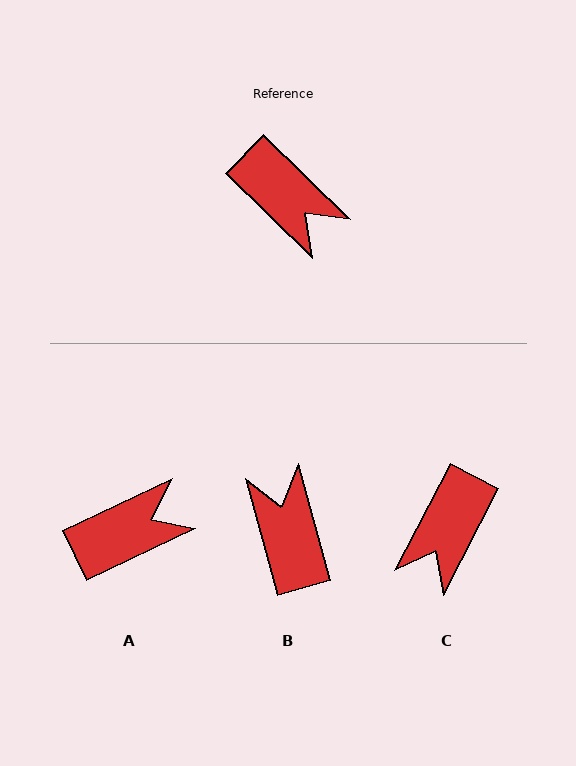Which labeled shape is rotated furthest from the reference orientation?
B, about 150 degrees away.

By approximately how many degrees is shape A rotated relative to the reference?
Approximately 70 degrees counter-clockwise.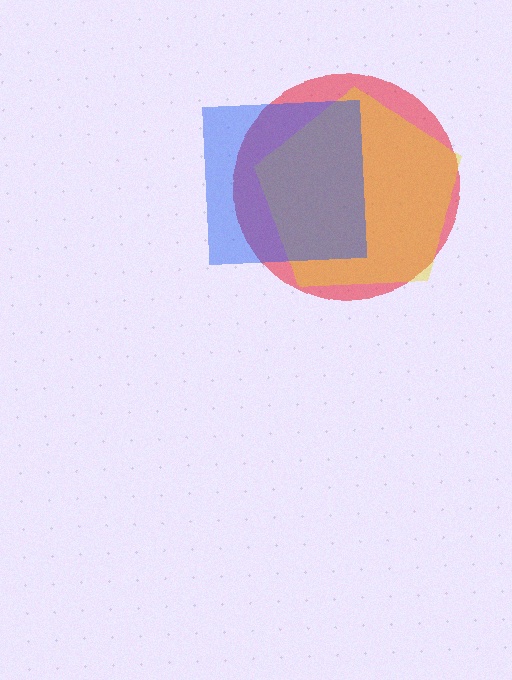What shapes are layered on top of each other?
The layered shapes are: a red circle, a yellow pentagon, a blue square.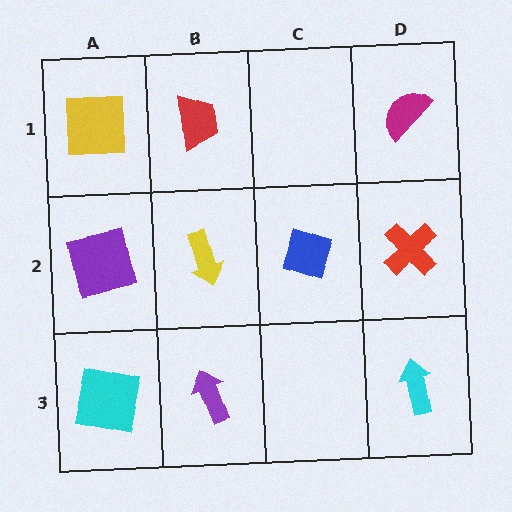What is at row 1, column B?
A red trapezoid.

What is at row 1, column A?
A yellow square.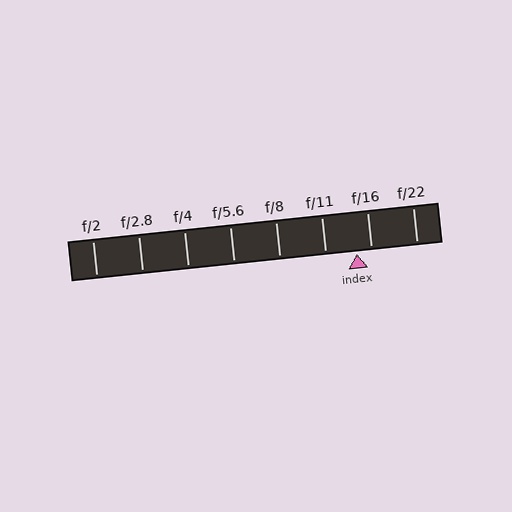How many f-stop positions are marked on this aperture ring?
There are 8 f-stop positions marked.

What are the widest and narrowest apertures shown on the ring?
The widest aperture shown is f/2 and the narrowest is f/22.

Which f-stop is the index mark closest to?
The index mark is closest to f/16.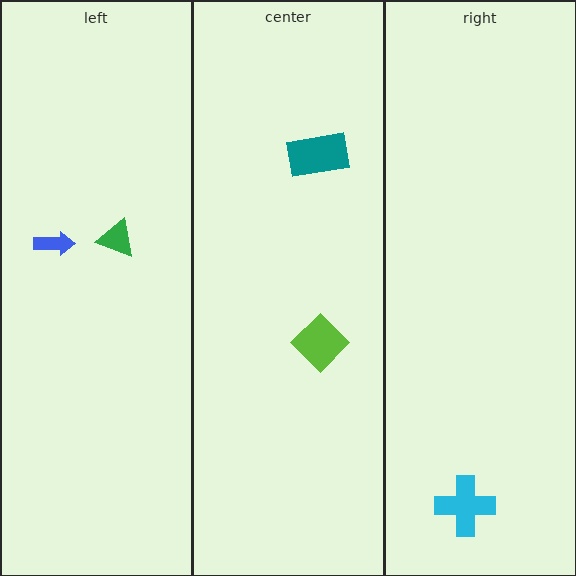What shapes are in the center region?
The lime diamond, the teal rectangle.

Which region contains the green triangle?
The left region.